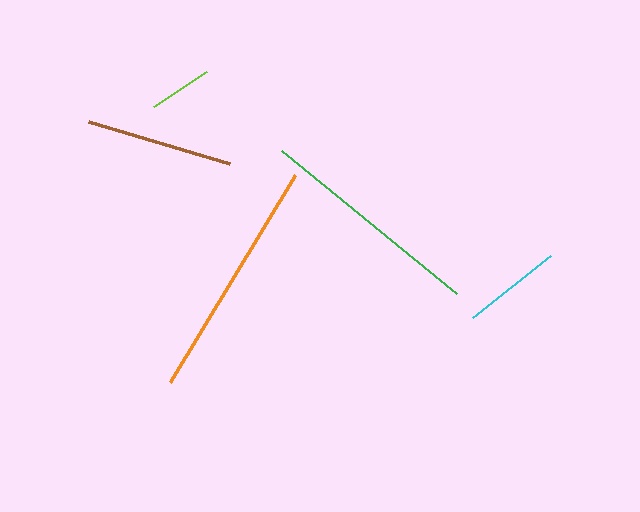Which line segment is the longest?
The orange line is the longest at approximately 242 pixels.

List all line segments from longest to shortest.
From longest to shortest: orange, green, brown, cyan, lime.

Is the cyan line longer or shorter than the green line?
The green line is longer than the cyan line.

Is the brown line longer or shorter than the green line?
The green line is longer than the brown line.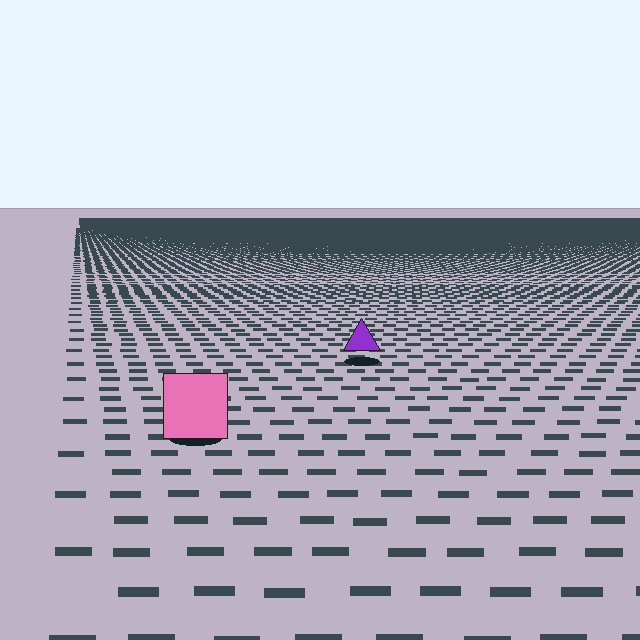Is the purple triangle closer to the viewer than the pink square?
No. The pink square is closer — you can tell from the texture gradient: the ground texture is coarser near it.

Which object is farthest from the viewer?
The purple triangle is farthest from the viewer. It appears smaller and the ground texture around it is denser.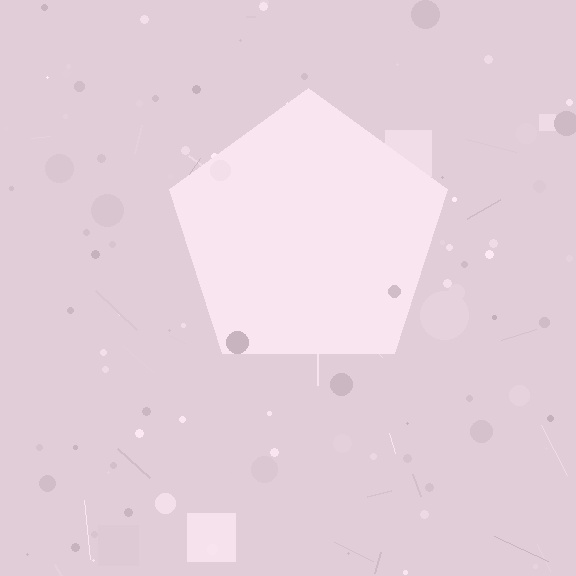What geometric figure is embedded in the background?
A pentagon is embedded in the background.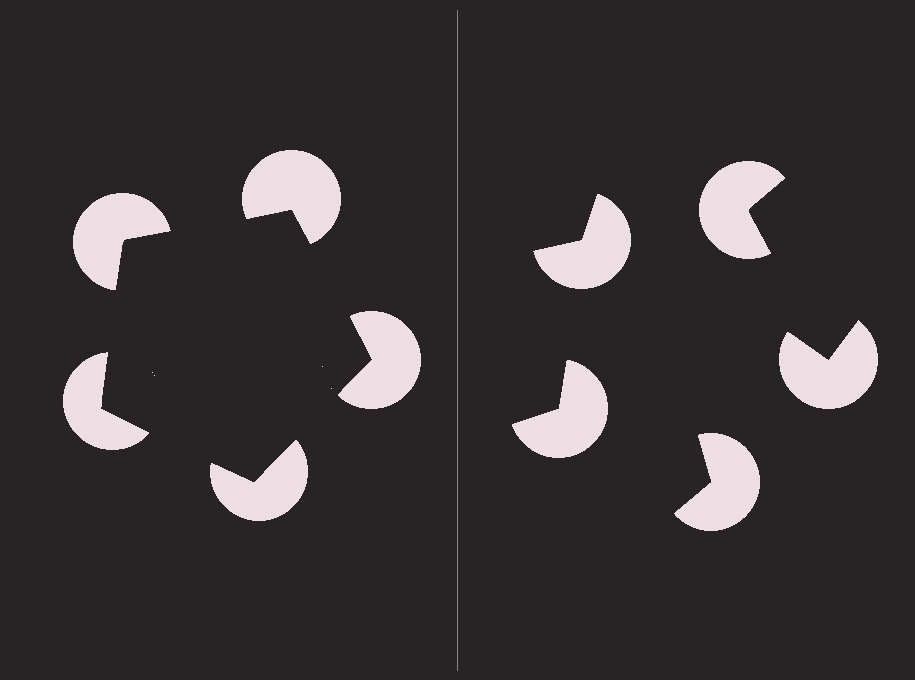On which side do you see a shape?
An illusory pentagon appears on the left side. On the right side the wedge cuts are rotated, so no coherent shape forms.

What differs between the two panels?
The pac-man discs are positioned identically on both sides; only the wedge orientations differ. On the left they align to a pentagon; on the right they are misaligned.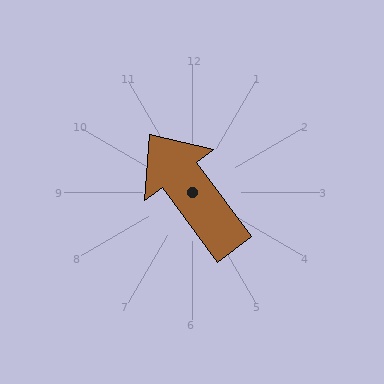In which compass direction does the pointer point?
Northwest.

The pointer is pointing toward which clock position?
Roughly 11 o'clock.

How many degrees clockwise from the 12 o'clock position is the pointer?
Approximately 324 degrees.